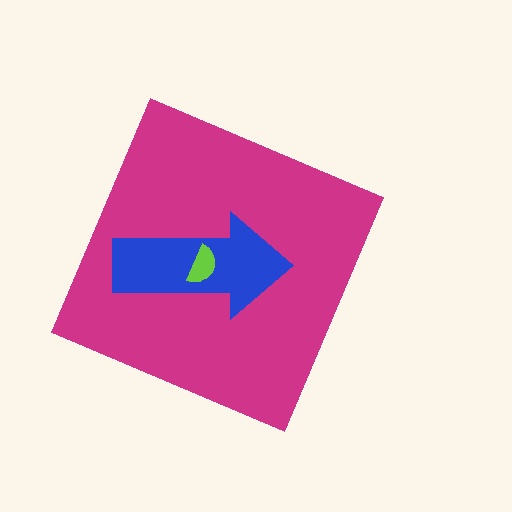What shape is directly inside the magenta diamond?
The blue arrow.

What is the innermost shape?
The lime semicircle.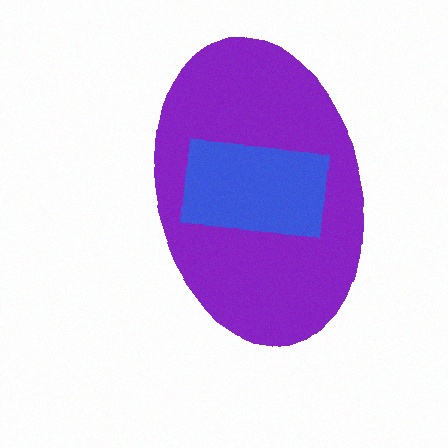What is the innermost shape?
The blue rectangle.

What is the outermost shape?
The purple ellipse.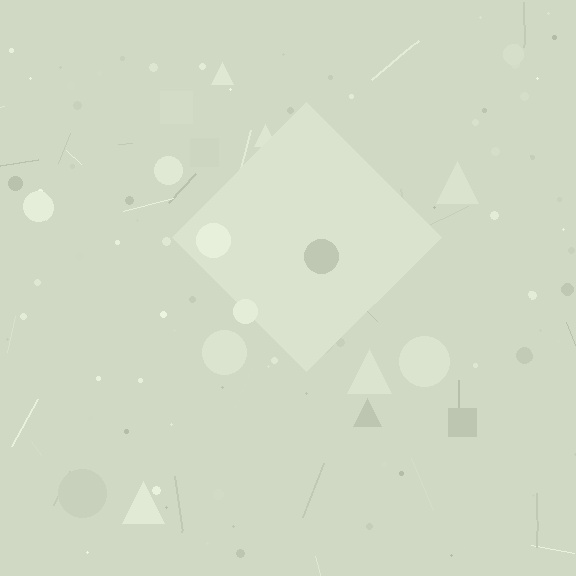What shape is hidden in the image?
A diamond is hidden in the image.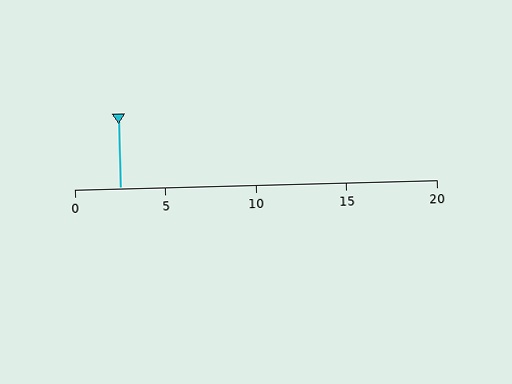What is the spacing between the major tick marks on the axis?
The major ticks are spaced 5 apart.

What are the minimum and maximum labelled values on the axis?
The axis runs from 0 to 20.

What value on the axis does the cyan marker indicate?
The marker indicates approximately 2.5.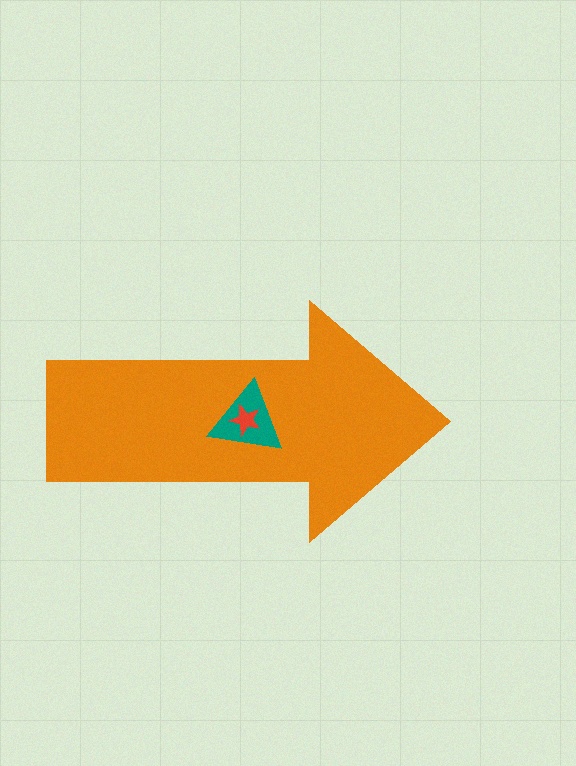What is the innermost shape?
The red star.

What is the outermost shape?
The orange arrow.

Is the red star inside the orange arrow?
Yes.